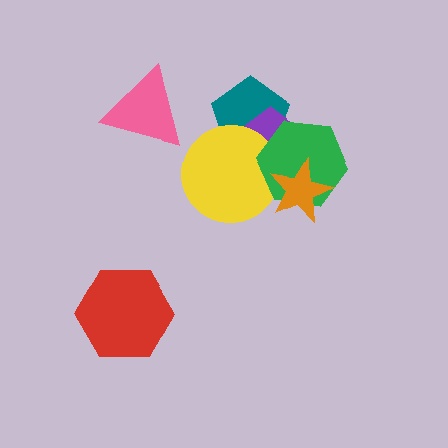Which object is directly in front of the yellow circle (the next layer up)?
The green hexagon is directly in front of the yellow circle.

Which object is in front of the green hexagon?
The orange star is in front of the green hexagon.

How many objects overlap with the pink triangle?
0 objects overlap with the pink triangle.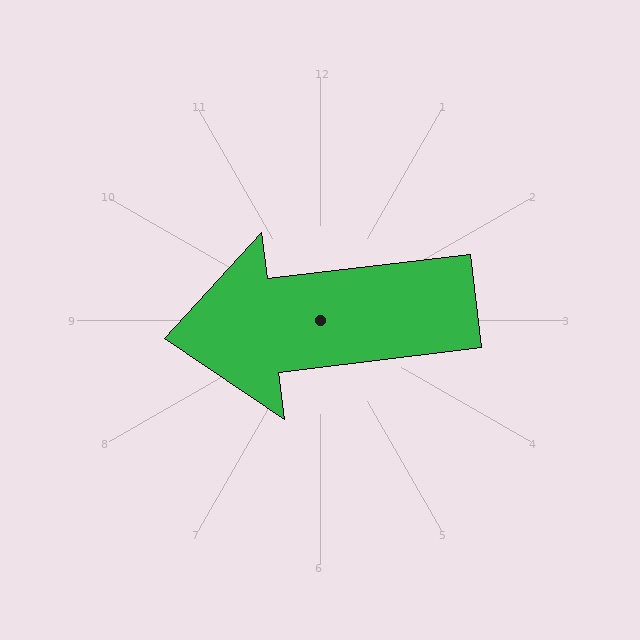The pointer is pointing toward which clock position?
Roughly 9 o'clock.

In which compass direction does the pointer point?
West.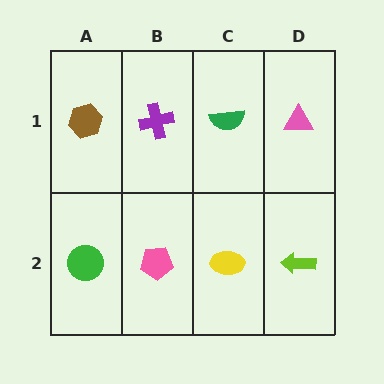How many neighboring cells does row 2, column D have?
2.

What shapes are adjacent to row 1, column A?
A green circle (row 2, column A), a purple cross (row 1, column B).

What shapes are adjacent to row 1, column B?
A pink pentagon (row 2, column B), a brown hexagon (row 1, column A), a green semicircle (row 1, column C).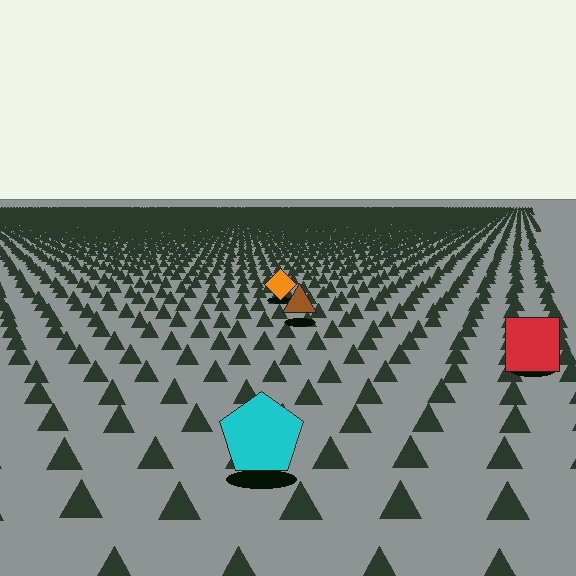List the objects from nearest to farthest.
From nearest to farthest: the cyan pentagon, the red square, the brown triangle, the orange diamond.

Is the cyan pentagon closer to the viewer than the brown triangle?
Yes. The cyan pentagon is closer — you can tell from the texture gradient: the ground texture is coarser near it.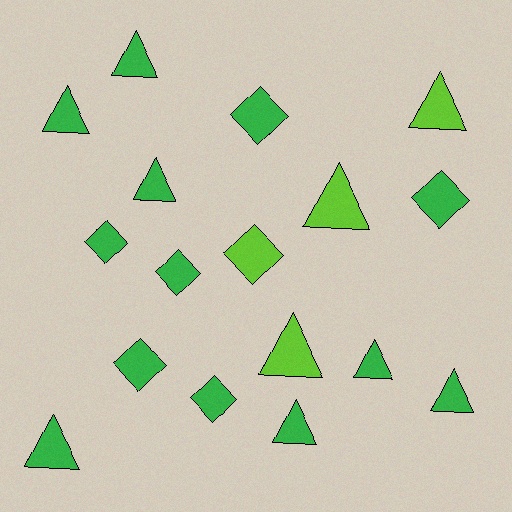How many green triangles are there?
There are 7 green triangles.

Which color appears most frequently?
Green, with 13 objects.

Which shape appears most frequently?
Triangle, with 10 objects.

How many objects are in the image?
There are 17 objects.